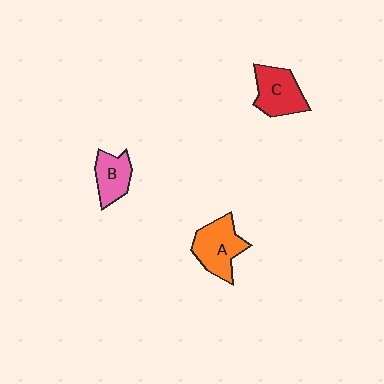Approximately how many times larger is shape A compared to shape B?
Approximately 1.4 times.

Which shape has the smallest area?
Shape B (pink).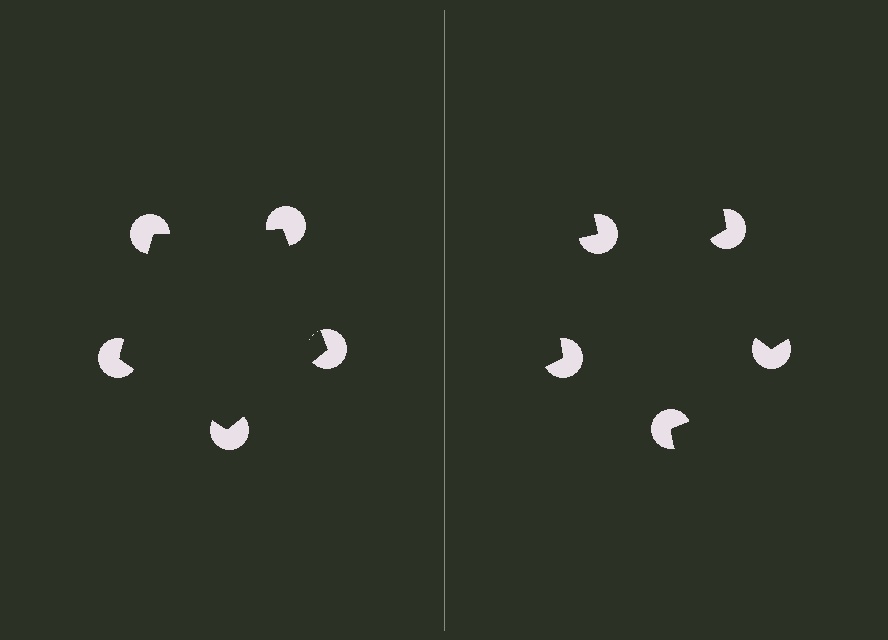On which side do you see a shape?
An illusory pentagon appears on the left side. On the right side the wedge cuts are rotated, so no coherent shape forms.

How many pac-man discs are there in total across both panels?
10 — 5 on each side.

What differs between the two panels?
The pac-man discs are positioned identically on both sides; only the wedge orientations differ. On the left they align to a pentagon; on the right they are misaligned.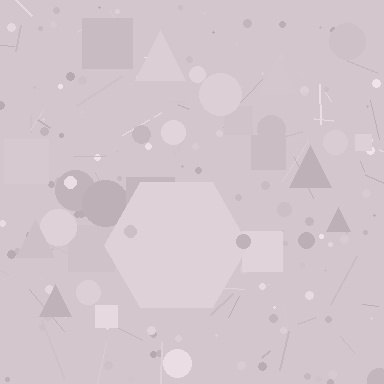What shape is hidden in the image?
A hexagon is hidden in the image.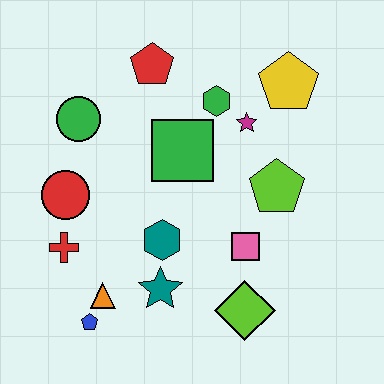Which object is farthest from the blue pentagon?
The yellow pentagon is farthest from the blue pentagon.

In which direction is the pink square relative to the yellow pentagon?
The pink square is below the yellow pentagon.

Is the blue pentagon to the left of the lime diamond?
Yes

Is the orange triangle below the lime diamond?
No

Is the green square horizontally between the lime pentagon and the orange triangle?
Yes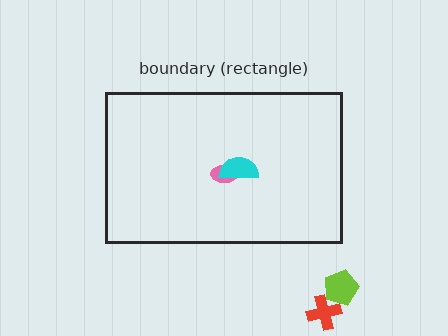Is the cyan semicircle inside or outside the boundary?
Inside.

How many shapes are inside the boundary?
2 inside, 2 outside.